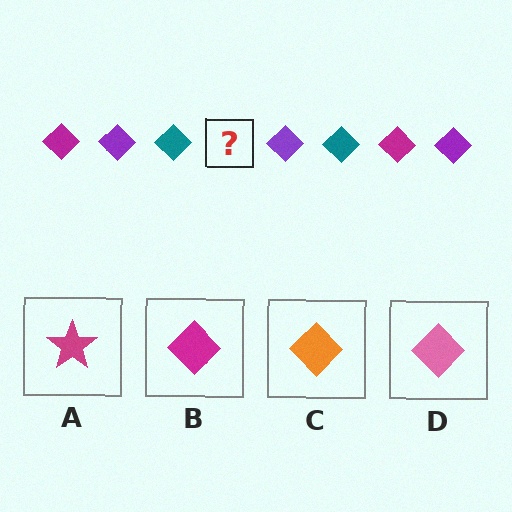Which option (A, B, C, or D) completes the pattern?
B.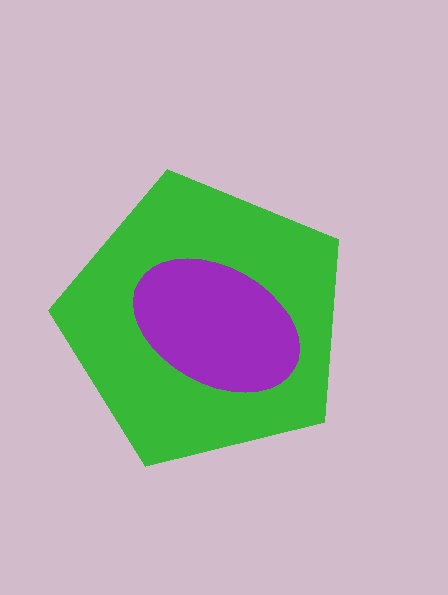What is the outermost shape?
The green pentagon.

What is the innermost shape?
The purple ellipse.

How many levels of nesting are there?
2.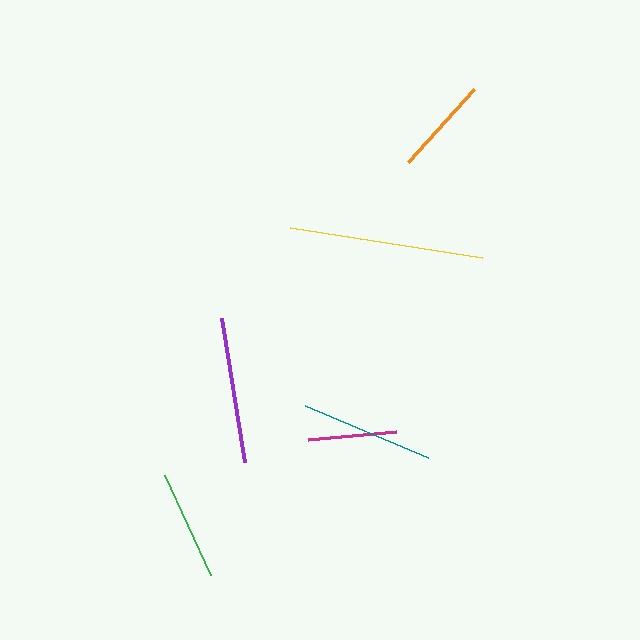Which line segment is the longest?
The yellow line is the longest at approximately 195 pixels.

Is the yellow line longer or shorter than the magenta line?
The yellow line is longer than the magenta line.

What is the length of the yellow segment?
The yellow segment is approximately 195 pixels long.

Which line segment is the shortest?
The magenta line is the shortest at approximately 89 pixels.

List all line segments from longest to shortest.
From longest to shortest: yellow, purple, teal, green, orange, magenta.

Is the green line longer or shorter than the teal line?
The teal line is longer than the green line.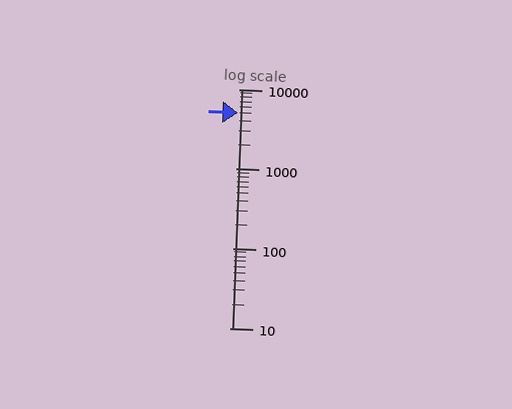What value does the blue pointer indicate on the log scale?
The pointer indicates approximately 5000.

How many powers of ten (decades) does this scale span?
The scale spans 3 decades, from 10 to 10000.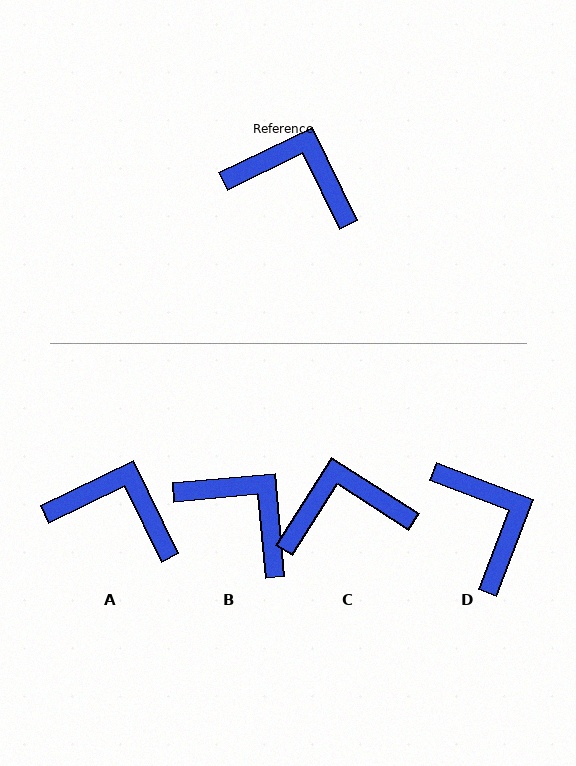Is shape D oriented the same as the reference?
No, it is off by about 47 degrees.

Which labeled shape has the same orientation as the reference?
A.